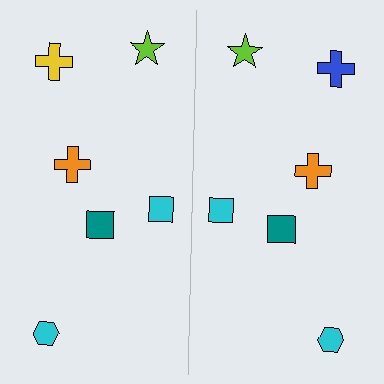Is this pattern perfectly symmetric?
No, the pattern is not perfectly symmetric. The blue cross on the right side breaks the symmetry — its mirror counterpart is yellow.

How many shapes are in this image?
There are 12 shapes in this image.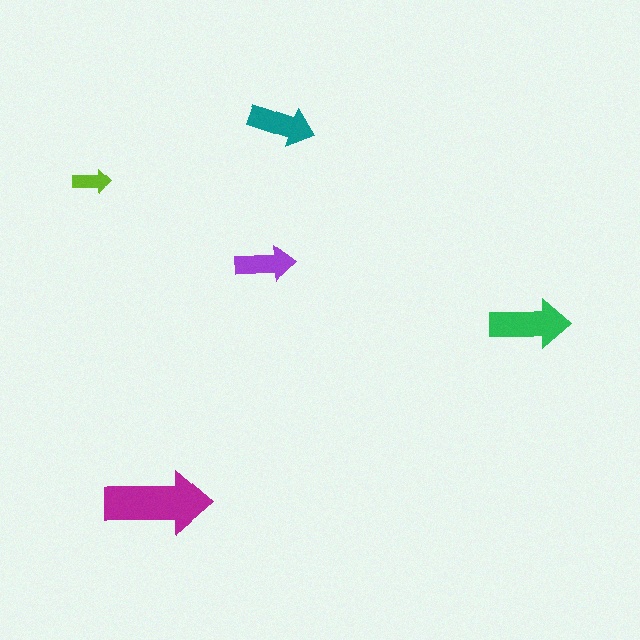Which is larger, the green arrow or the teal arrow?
The green one.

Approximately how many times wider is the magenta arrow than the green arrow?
About 1.5 times wider.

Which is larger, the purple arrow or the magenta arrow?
The magenta one.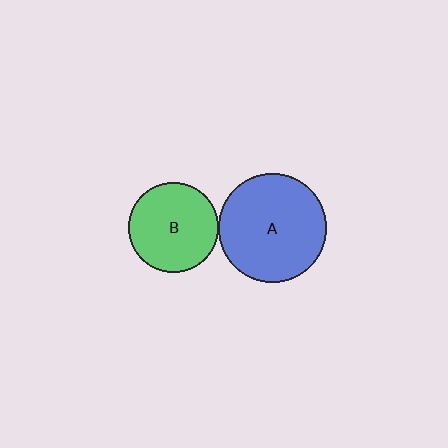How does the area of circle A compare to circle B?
Approximately 1.4 times.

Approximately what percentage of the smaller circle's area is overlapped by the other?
Approximately 5%.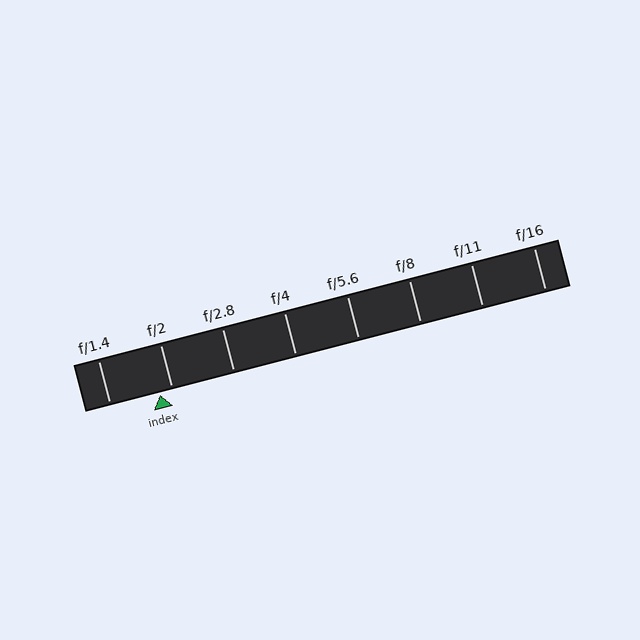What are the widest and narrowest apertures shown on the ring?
The widest aperture shown is f/1.4 and the narrowest is f/16.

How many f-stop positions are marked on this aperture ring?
There are 8 f-stop positions marked.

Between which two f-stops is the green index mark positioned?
The index mark is between f/1.4 and f/2.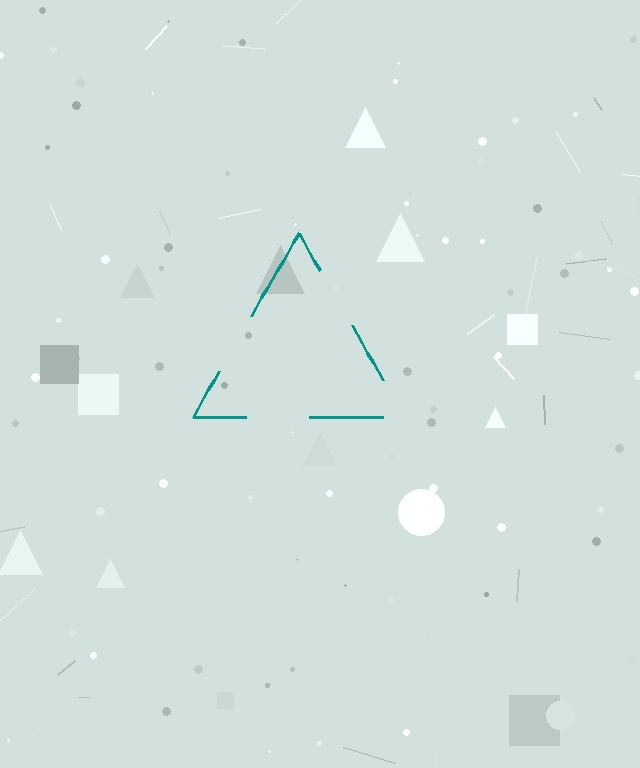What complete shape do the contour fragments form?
The contour fragments form a triangle.